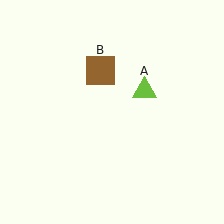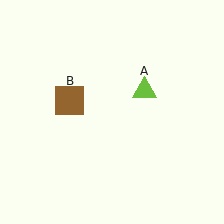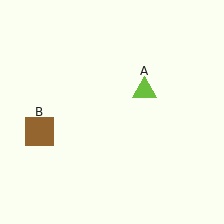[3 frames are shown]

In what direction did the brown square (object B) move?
The brown square (object B) moved down and to the left.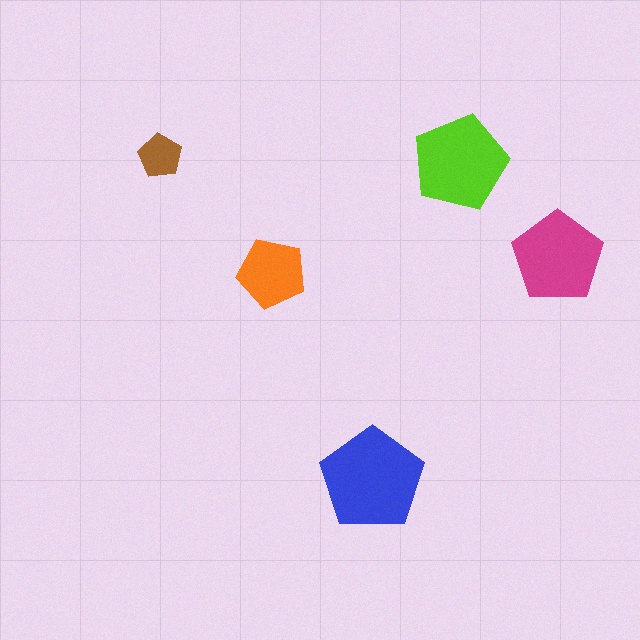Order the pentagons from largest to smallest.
the blue one, the lime one, the magenta one, the orange one, the brown one.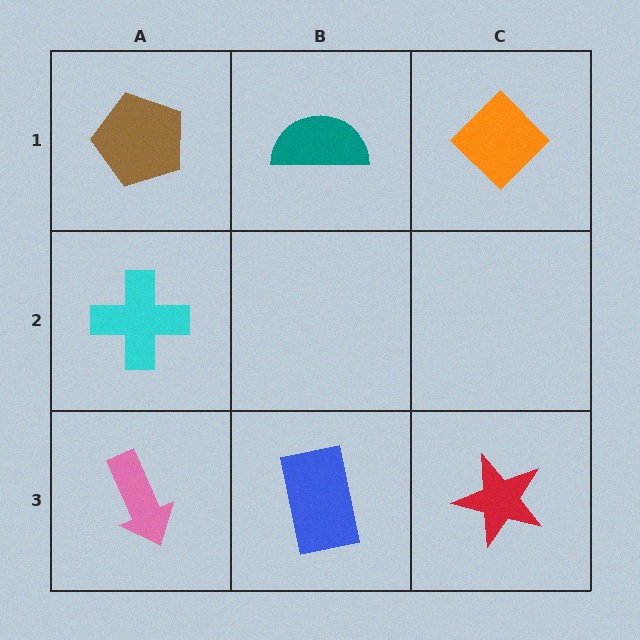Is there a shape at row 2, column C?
No, that cell is empty.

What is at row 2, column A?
A cyan cross.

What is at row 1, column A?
A brown pentagon.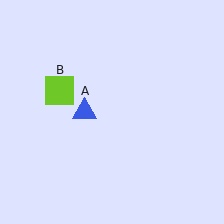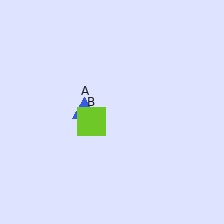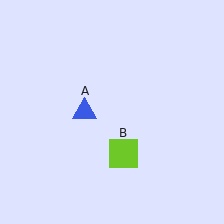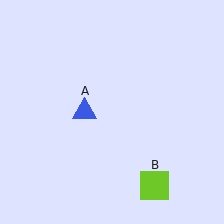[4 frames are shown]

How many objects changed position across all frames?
1 object changed position: lime square (object B).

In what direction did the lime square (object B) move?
The lime square (object B) moved down and to the right.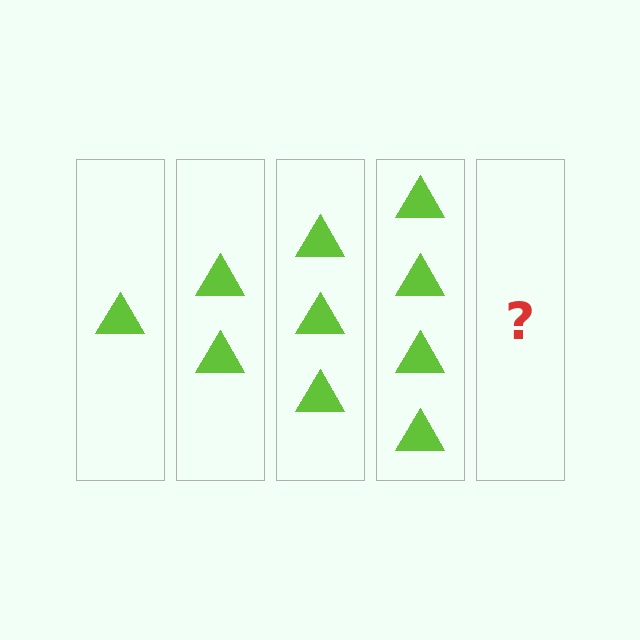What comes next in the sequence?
The next element should be 5 triangles.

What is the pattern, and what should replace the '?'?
The pattern is that each step adds one more triangle. The '?' should be 5 triangles.